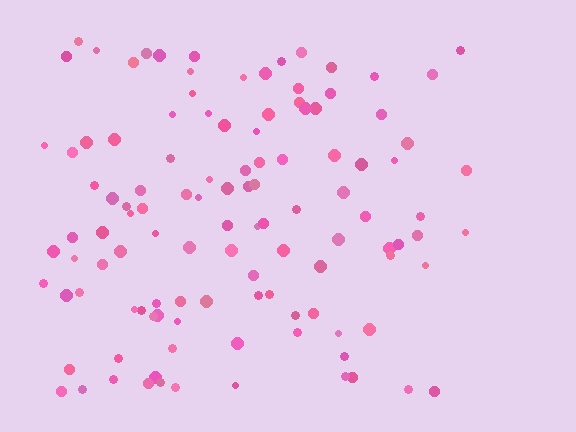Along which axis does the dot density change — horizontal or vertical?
Horizontal.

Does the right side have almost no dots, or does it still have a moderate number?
Still a moderate number, just noticeably fewer than the left.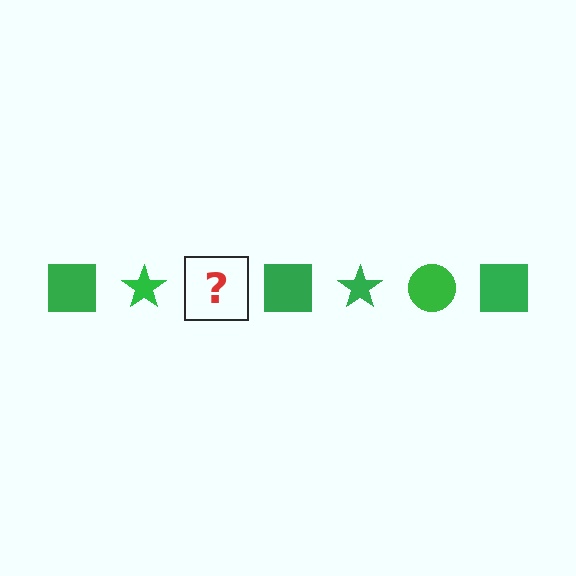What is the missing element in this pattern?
The missing element is a green circle.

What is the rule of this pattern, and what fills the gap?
The rule is that the pattern cycles through square, star, circle shapes in green. The gap should be filled with a green circle.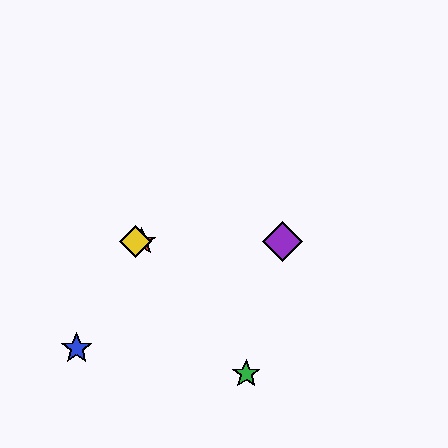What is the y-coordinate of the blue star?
The blue star is at y≈349.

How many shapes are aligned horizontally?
3 shapes (the red star, the yellow diamond, the purple diamond) are aligned horizontally.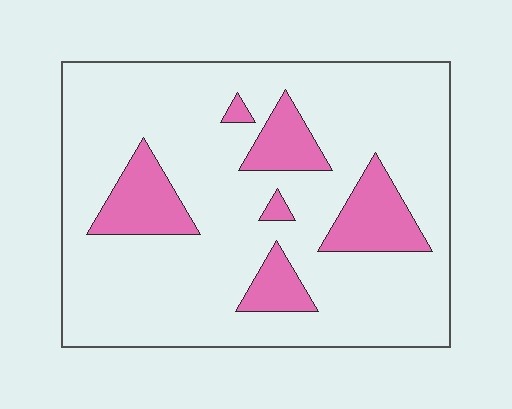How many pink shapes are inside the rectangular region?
6.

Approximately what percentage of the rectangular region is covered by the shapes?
Approximately 20%.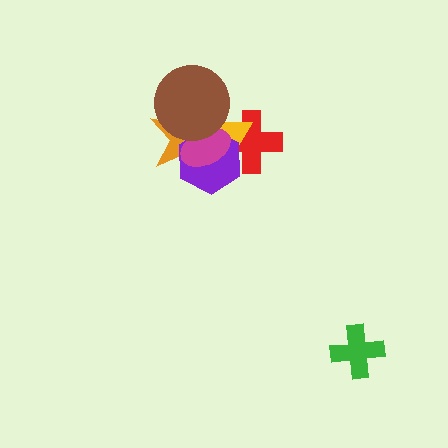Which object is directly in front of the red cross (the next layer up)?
The yellow triangle is directly in front of the red cross.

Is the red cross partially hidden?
Yes, it is partially covered by another shape.